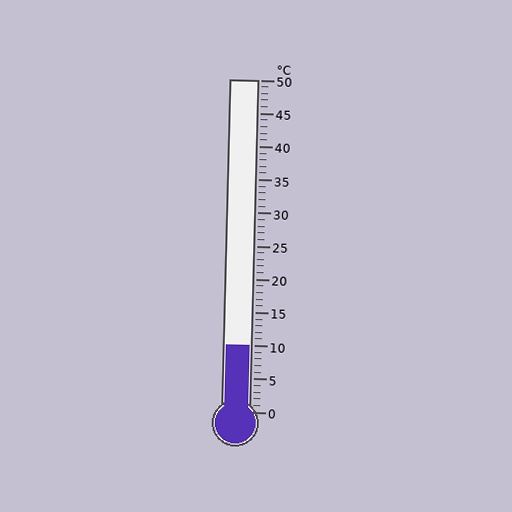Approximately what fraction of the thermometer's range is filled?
The thermometer is filled to approximately 20% of its range.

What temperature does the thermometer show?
The thermometer shows approximately 10°C.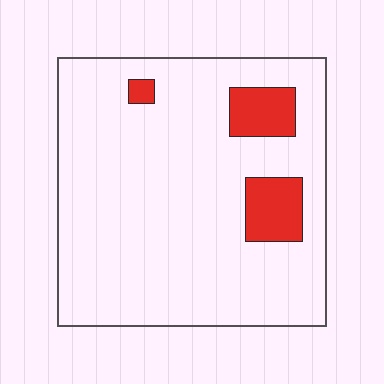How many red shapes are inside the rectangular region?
3.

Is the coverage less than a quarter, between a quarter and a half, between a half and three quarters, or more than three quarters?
Less than a quarter.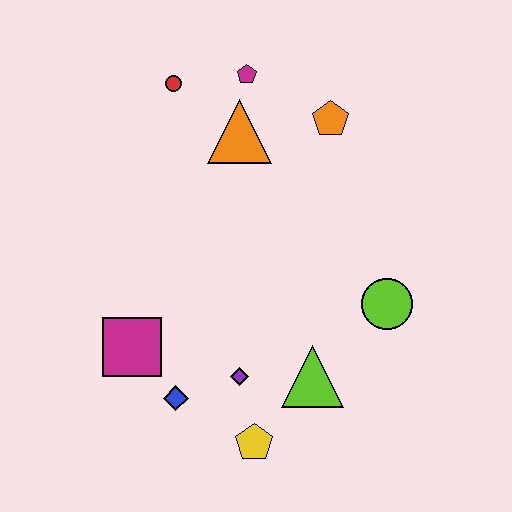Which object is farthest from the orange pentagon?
The yellow pentagon is farthest from the orange pentagon.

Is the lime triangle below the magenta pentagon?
Yes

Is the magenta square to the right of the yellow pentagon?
No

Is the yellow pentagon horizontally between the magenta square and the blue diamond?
No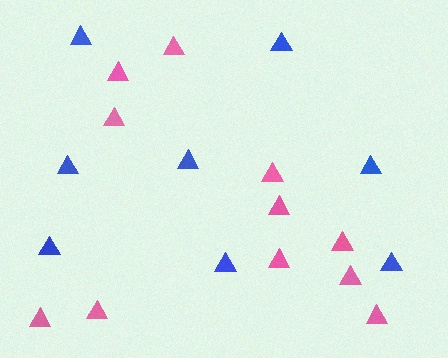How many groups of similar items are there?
There are 2 groups: one group of pink triangles (11) and one group of blue triangles (8).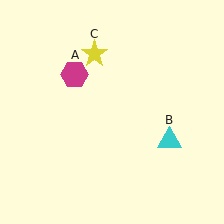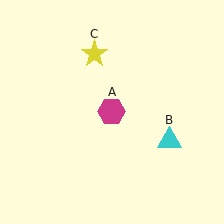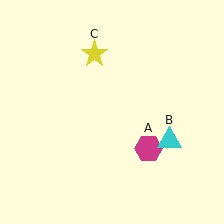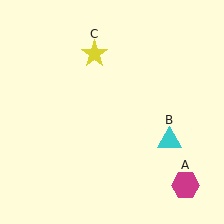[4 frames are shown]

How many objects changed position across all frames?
1 object changed position: magenta hexagon (object A).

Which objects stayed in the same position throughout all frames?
Cyan triangle (object B) and yellow star (object C) remained stationary.